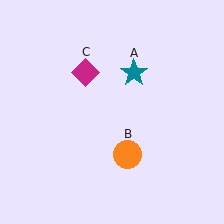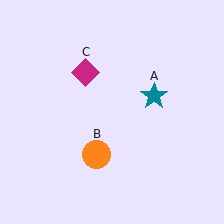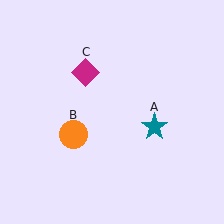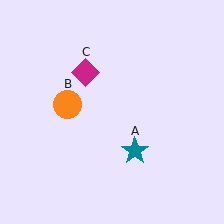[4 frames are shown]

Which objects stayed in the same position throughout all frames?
Magenta diamond (object C) remained stationary.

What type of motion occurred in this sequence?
The teal star (object A), orange circle (object B) rotated clockwise around the center of the scene.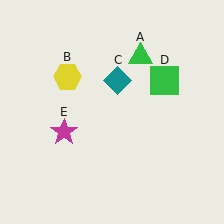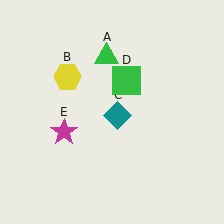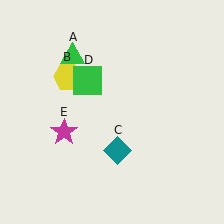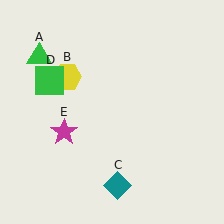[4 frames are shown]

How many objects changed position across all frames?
3 objects changed position: green triangle (object A), teal diamond (object C), green square (object D).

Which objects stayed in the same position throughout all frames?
Yellow hexagon (object B) and magenta star (object E) remained stationary.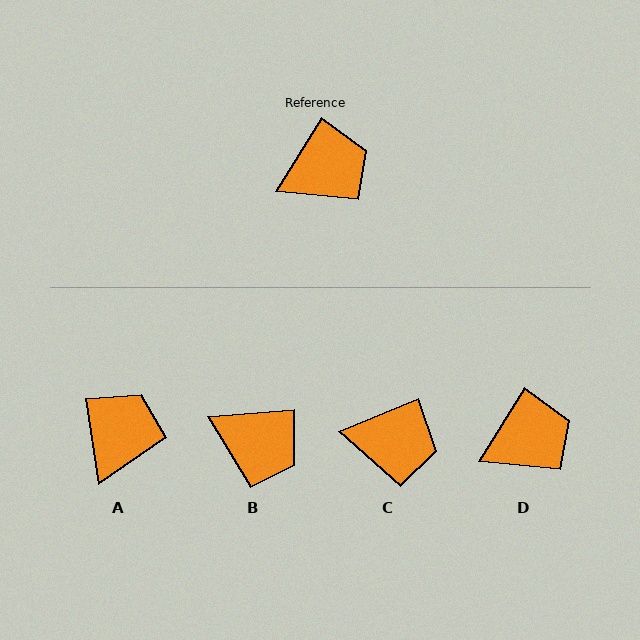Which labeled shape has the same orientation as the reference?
D.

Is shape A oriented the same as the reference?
No, it is off by about 40 degrees.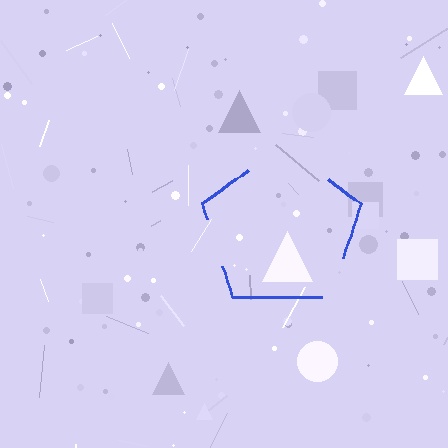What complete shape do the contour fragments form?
The contour fragments form a pentagon.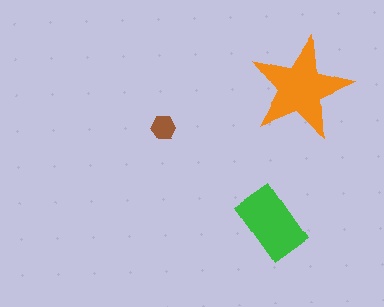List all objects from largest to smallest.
The orange star, the green rectangle, the brown hexagon.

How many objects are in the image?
There are 3 objects in the image.